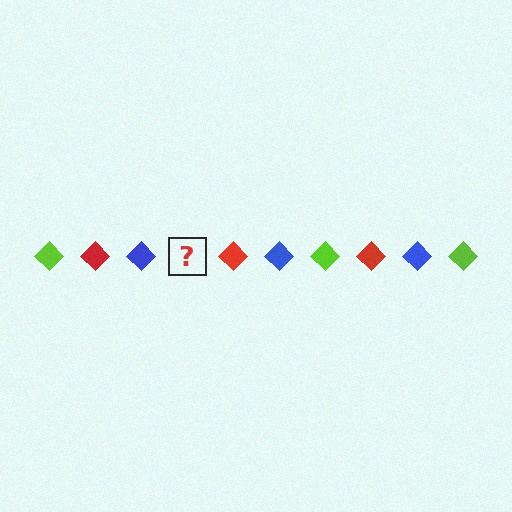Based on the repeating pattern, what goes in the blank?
The blank should be a lime diamond.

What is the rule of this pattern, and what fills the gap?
The rule is that the pattern cycles through lime, red, blue diamonds. The gap should be filled with a lime diamond.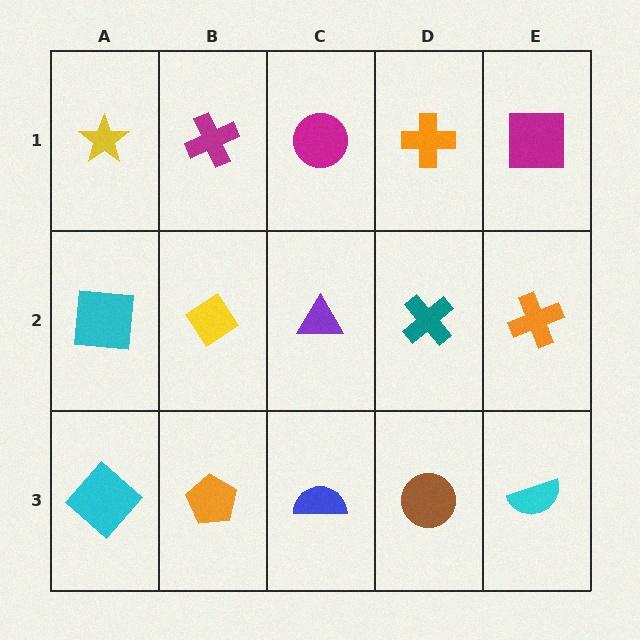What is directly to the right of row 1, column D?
A magenta square.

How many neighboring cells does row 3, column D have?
3.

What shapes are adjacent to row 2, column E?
A magenta square (row 1, column E), a cyan semicircle (row 3, column E), a teal cross (row 2, column D).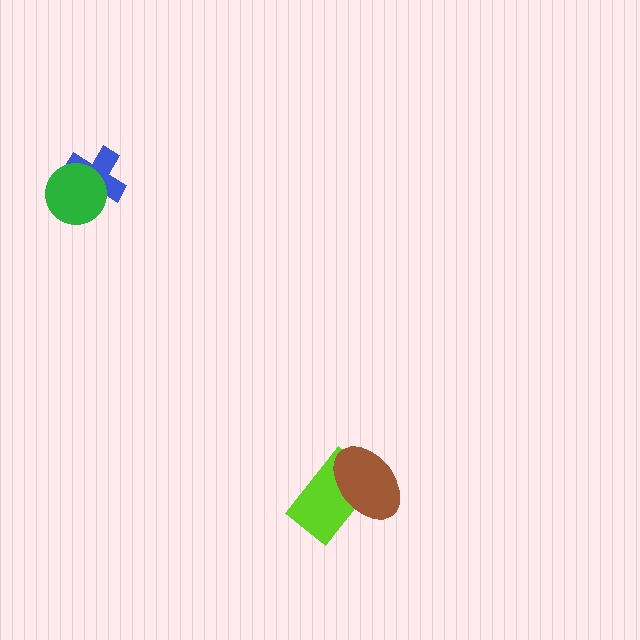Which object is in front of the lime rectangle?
The brown ellipse is in front of the lime rectangle.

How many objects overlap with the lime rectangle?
1 object overlaps with the lime rectangle.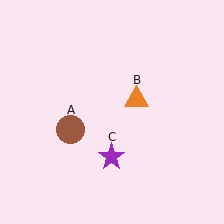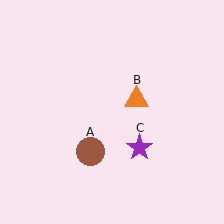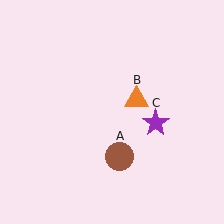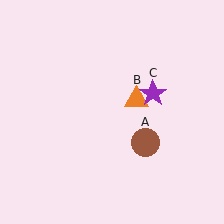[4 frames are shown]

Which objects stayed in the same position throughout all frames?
Orange triangle (object B) remained stationary.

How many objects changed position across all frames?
2 objects changed position: brown circle (object A), purple star (object C).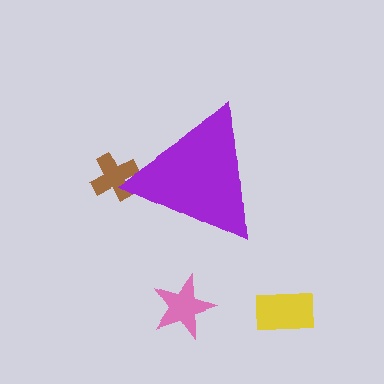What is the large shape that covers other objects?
A purple triangle.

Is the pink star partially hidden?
No, the pink star is fully visible.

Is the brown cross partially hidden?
Yes, the brown cross is partially hidden behind the purple triangle.